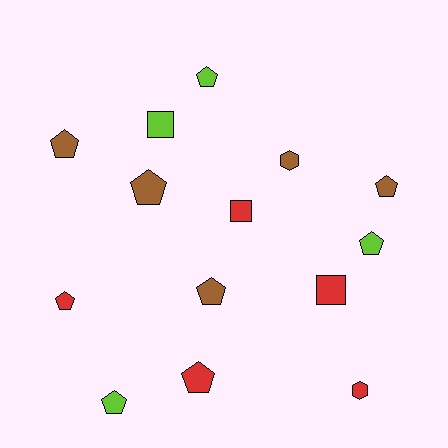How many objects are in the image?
There are 14 objects.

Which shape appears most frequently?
Pentagon, with 9 objects.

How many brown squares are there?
There are no brown squares.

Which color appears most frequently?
Red, with 5 objects.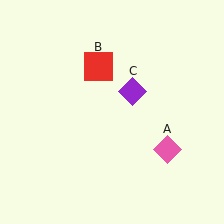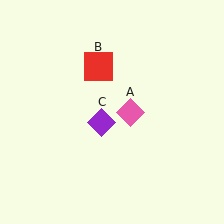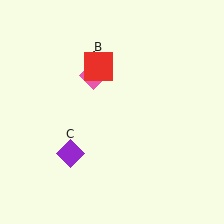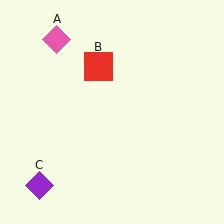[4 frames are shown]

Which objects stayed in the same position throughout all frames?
Red square (object B) remained stationary.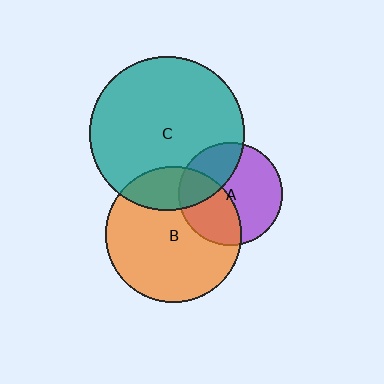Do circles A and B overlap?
Yes.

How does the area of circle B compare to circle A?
Approximately 1.7 times.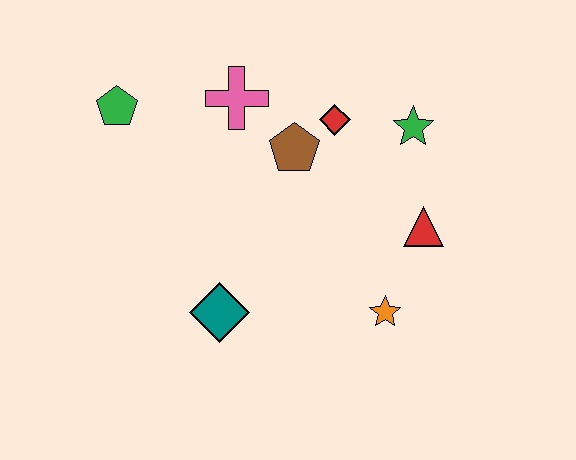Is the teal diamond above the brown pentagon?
No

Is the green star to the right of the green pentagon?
Yes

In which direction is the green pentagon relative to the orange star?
The green pentagon is to the left of the orange star.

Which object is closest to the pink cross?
The brown pentagon is closest to the pink cross.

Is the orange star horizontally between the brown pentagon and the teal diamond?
No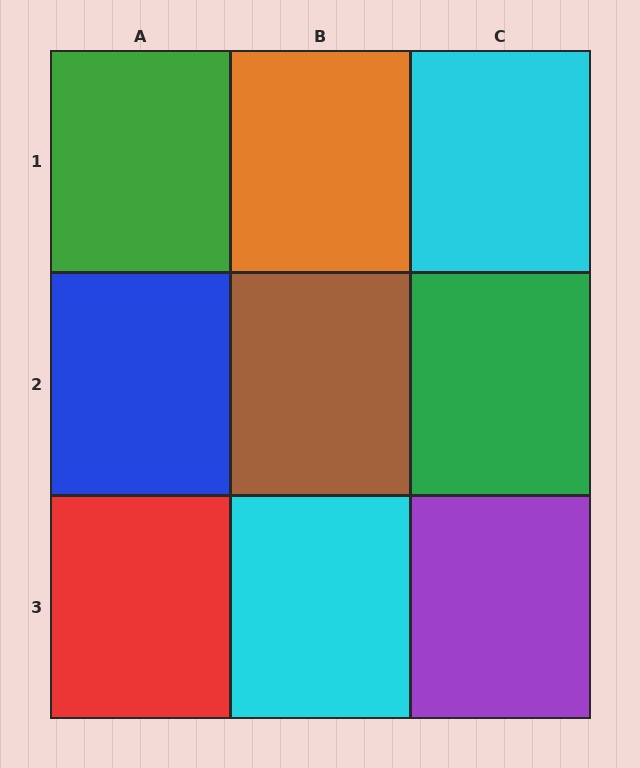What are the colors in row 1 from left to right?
Green, orange, cyan.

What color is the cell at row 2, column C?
Green.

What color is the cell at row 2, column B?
Brown.